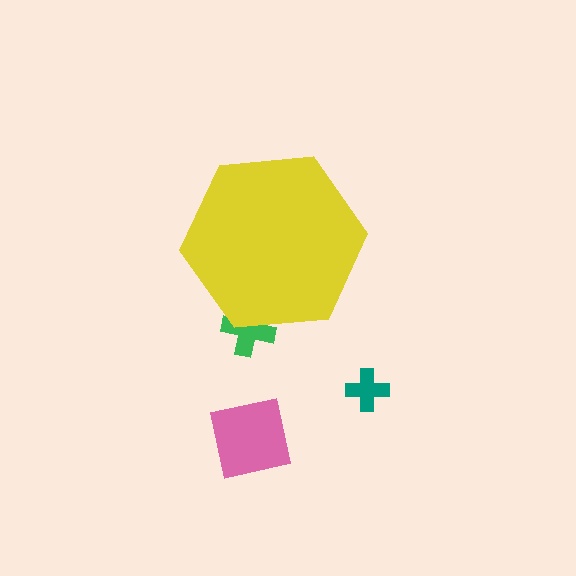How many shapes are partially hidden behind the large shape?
1 shape is partially hidden.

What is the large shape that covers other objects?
A yellow hexagon.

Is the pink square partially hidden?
No, the pink square is fully visible.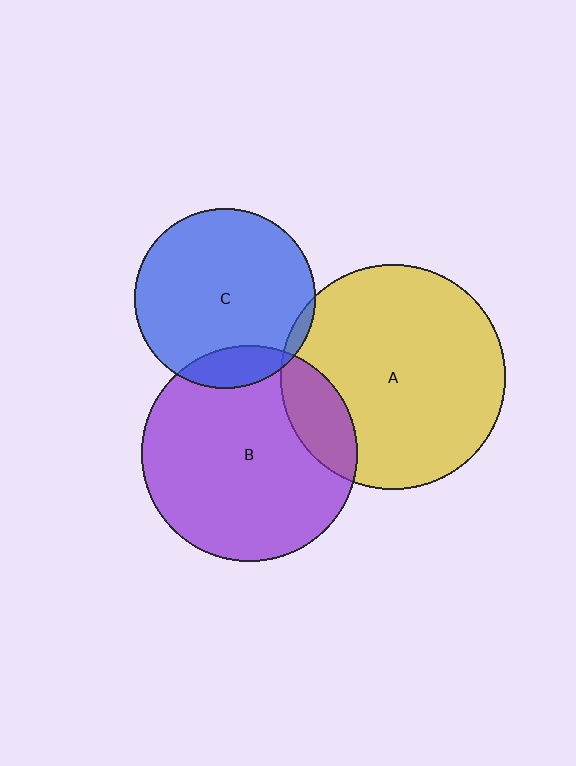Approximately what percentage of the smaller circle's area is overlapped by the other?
Approximately 15%.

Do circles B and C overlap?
Yes.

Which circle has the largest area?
Circle A (yellow).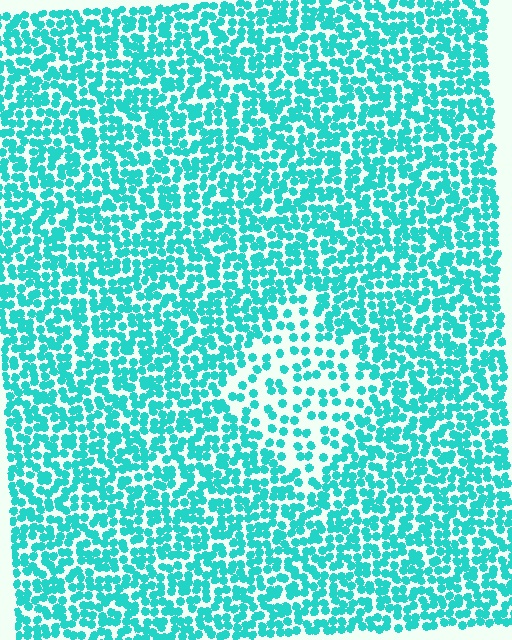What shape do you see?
I see a diamond.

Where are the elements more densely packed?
The elements are more densely packed outside the diamond boundary.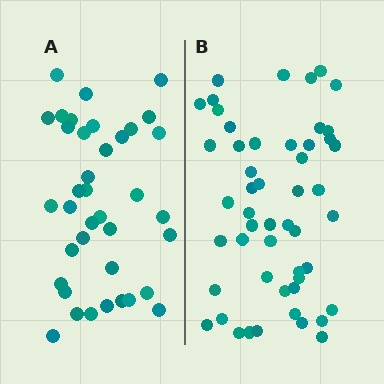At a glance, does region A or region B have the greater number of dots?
Region B (the right region) has more dots.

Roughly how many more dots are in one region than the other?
Region B has approximately 15 more dots than region A.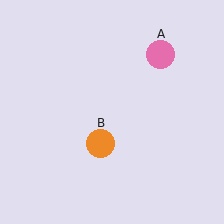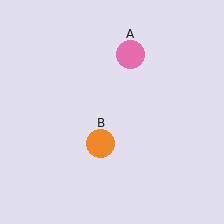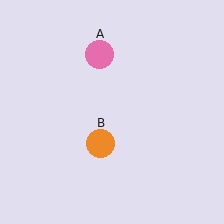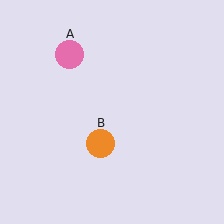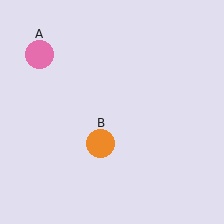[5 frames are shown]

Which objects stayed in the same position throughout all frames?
Orange circle (object B) remained stationary.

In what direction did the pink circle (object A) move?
The pink circle (object A) moved left.